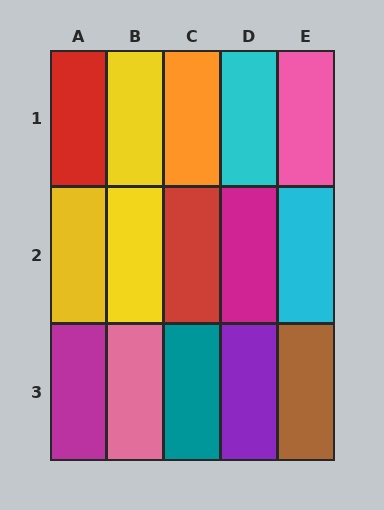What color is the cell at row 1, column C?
Orange.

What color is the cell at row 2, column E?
Cyan.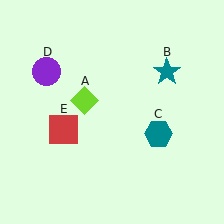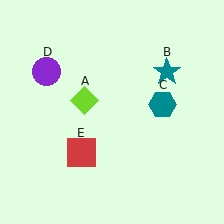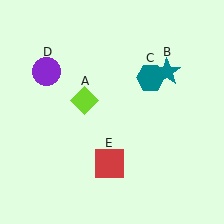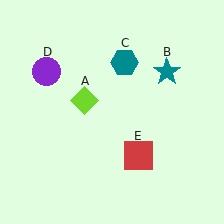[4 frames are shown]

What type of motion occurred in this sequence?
The teal hexagon (object C), red square (object E) rotated counterclockwise around the center of the scene.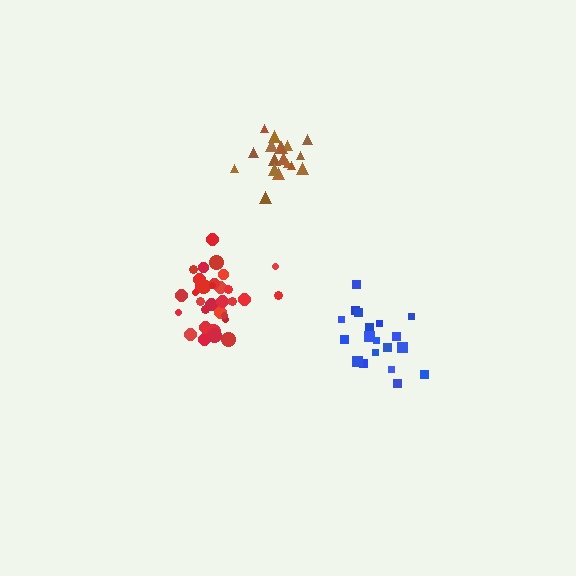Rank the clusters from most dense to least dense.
red, brown, blue.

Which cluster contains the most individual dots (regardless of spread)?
Red (32).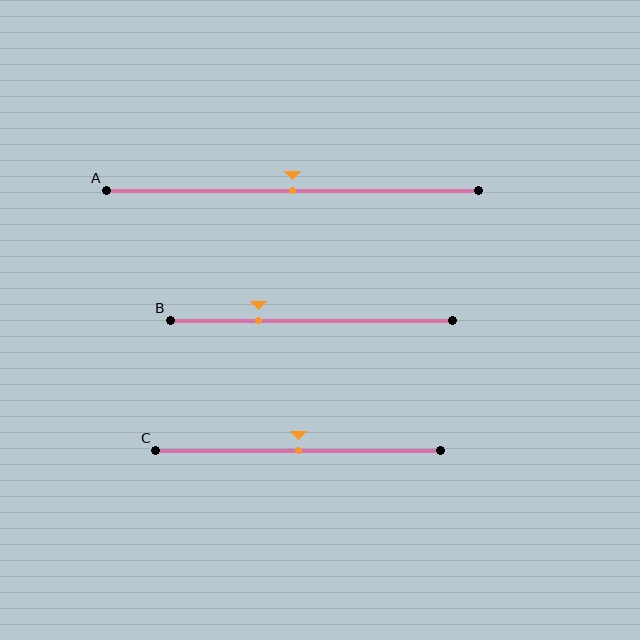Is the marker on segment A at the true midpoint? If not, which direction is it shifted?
Yes, the marker on segment A is at the true midpoint.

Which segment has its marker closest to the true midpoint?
Segment A has its marker closest to the true midpoint.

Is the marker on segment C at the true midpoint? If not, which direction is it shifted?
Yes, the marker on segment C is at the true midpoint.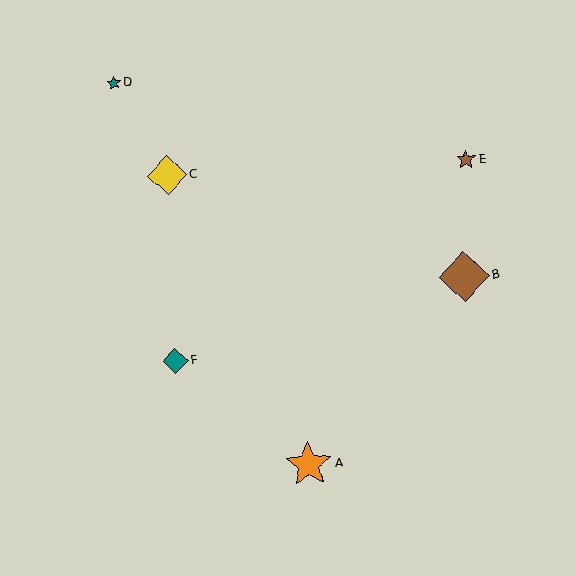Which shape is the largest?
The brown diamond (labeled B) is the largest.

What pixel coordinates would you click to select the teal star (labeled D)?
Click at (114, 83) to select the teal star D.